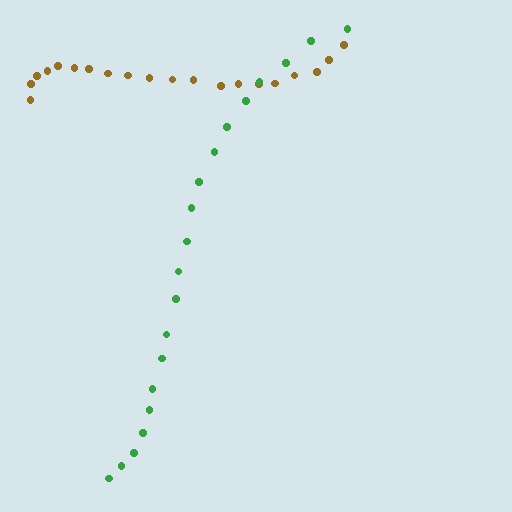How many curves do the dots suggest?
There are 2 distinct paths.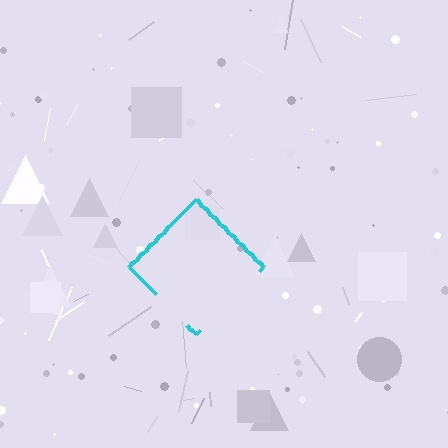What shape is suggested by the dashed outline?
The dashed outline suggests a diamond.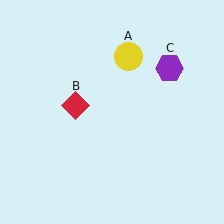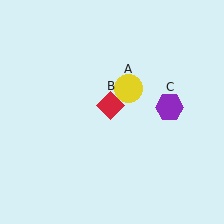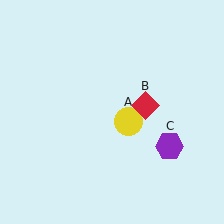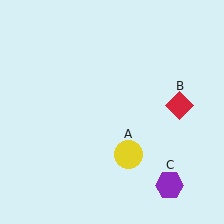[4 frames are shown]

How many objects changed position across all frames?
3 objects changed position: yellow circle (object A), red diamond (object B), purple hexagon (object C).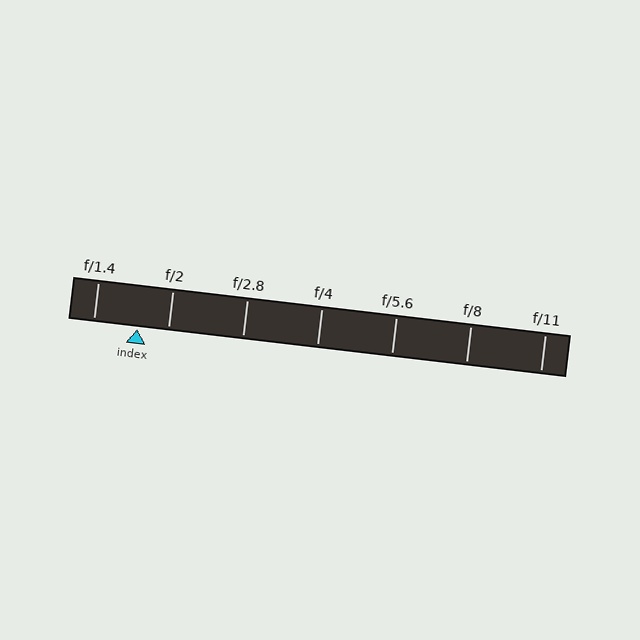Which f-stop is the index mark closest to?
The index mark is closest to f/2.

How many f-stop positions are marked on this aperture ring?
There are 7 f-stop positions marked.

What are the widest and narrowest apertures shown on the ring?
The widest aperture shown is f/1.4 and the narrowest is f/11.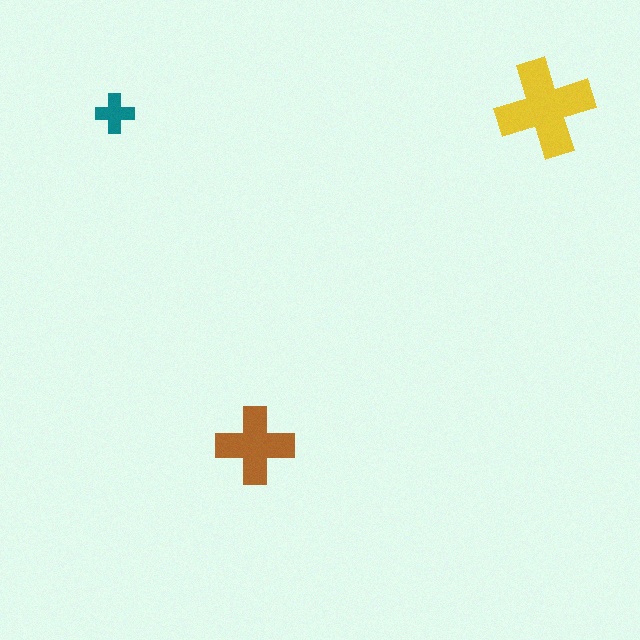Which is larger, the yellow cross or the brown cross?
The yellow one.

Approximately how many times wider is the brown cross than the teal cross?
About 2 times wider.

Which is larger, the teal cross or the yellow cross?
The yellow one.